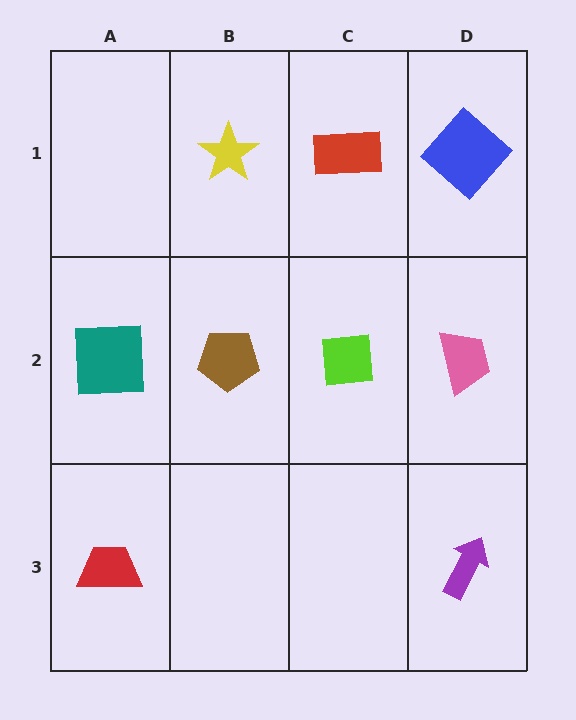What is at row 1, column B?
A yellow star.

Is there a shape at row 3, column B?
No, that cell is empty.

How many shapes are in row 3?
2 shapes.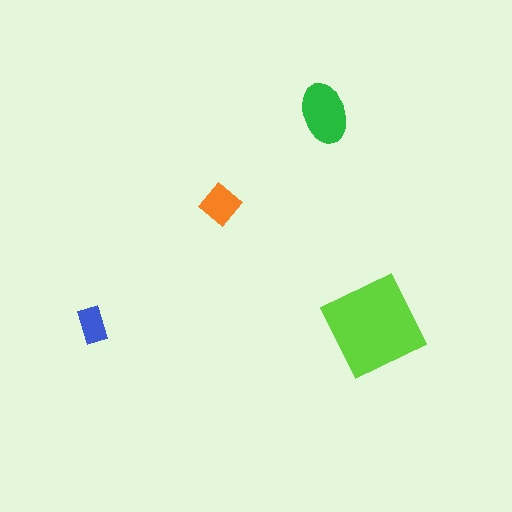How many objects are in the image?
There are 4 objects in the image.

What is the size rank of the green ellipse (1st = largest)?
2nd.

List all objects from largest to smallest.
The lime diamond, the green ellipse, the orange diamond, the blue rectangle.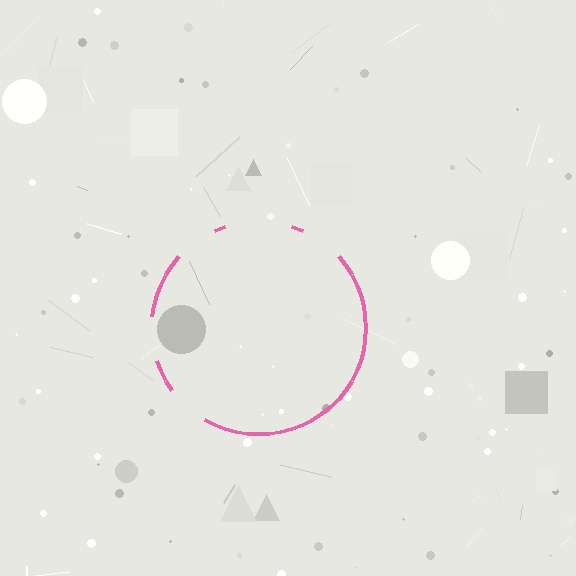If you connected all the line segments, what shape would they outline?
They would outline a circle.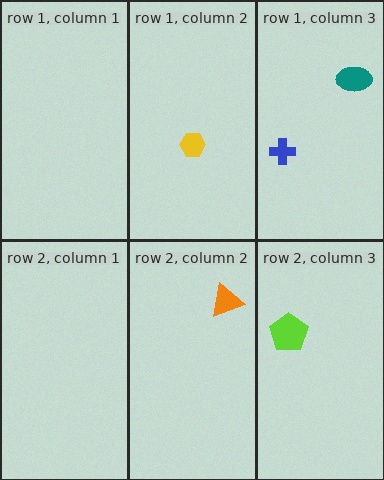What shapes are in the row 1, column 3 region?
The teal ellipse, the blue cross.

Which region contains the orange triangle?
The row 2, column 2 region.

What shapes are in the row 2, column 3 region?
The lime pentagon.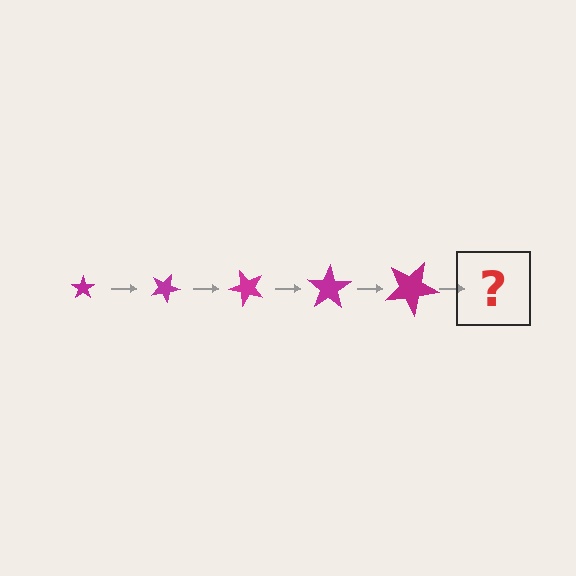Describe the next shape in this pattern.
It should be a star, larger than the previous one and rotated 125 degrees from the start.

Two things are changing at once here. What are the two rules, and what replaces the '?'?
The two rules are that the star grows larger each step and it rotates 25 degrees each step. The '?' should be a star, larger than the previous one and rotated 125 degrees from the start.